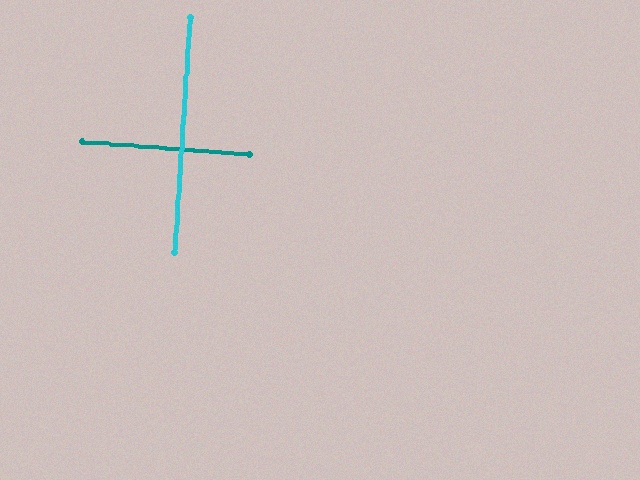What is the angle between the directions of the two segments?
Approximately 90 degrees.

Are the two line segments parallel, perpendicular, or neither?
Perpendicular — they meet at approximately 90°.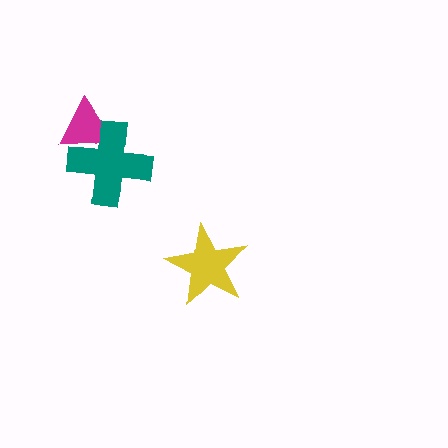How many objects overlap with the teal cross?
1 object overlaps with the teal cross.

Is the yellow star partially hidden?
No, no other shape covers it.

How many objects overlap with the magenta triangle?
1 object overlaps with the magenta triangle.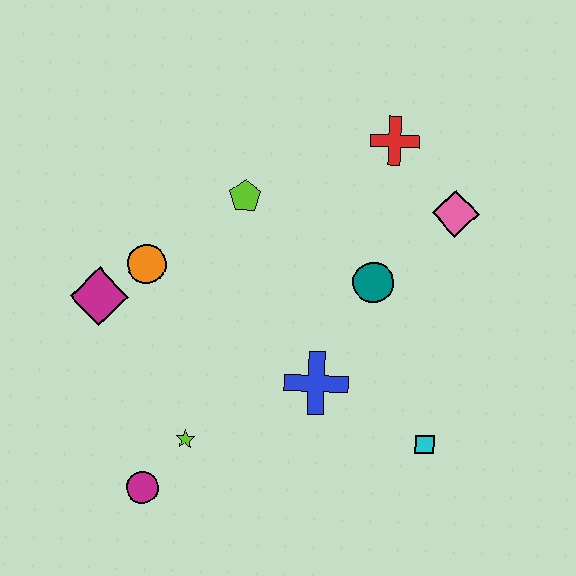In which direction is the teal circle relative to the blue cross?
The teal circle is above the blue cross.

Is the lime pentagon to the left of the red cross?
Yes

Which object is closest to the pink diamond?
The red cross is closest to the pink diamond.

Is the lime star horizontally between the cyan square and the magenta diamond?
Yes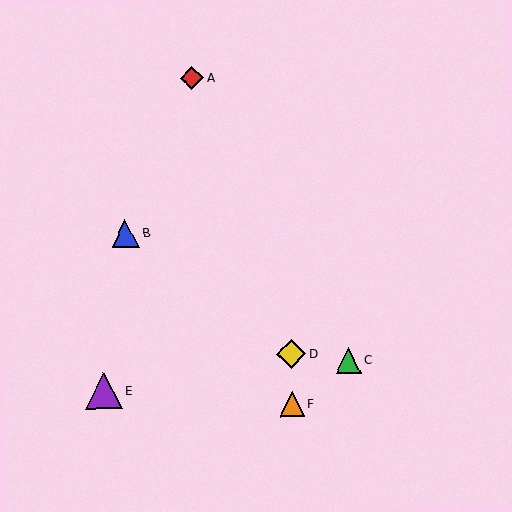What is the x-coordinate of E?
Object E is at x≈104.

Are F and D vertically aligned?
Yes, both are at x≈292.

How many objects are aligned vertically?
2 objects (D, F) are aligned vertically.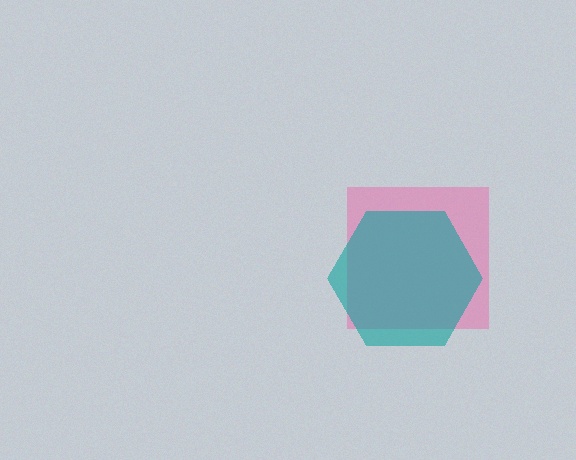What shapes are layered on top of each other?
The layered shapes are: a pink square, a teal hexagon.